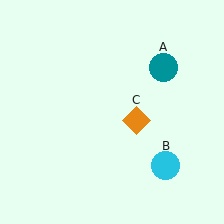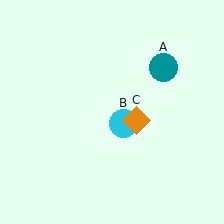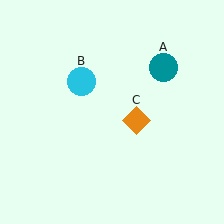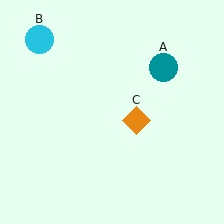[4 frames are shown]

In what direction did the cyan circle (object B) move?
The cyan circle (object B) moved up and to the left.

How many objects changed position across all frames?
1 object changed position: cyan circle (object B).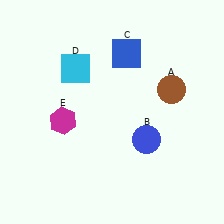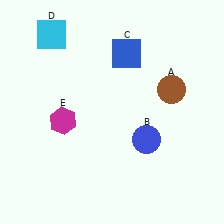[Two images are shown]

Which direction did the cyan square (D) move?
The cyan square (D) moved up.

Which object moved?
The cyan square (D) moved up.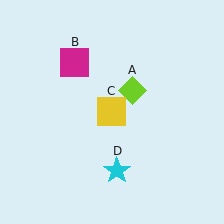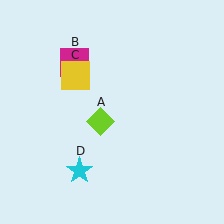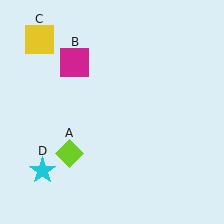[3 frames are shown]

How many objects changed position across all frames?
3 objects changed position: lime diamond (object A), yellow square (object C), cyan star (object D).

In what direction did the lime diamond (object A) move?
The lime diamond (object A) moved down and to the left.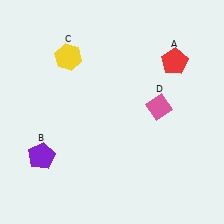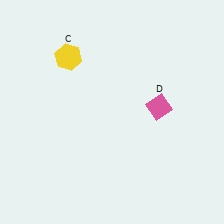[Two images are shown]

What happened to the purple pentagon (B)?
The purple pentagon (B) was removed in Image 2. It was in the bottom-left area of Image 1.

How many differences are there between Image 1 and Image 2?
There are 2 differences between the two images.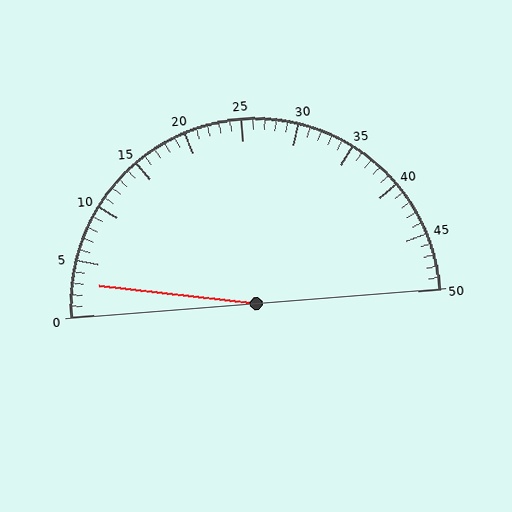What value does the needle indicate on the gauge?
The needle indicates approximately 3.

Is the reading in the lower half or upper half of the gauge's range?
The reading is in the lower half of the range (0 to 50).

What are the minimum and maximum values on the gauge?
The gauge ranges from 0 to 50.